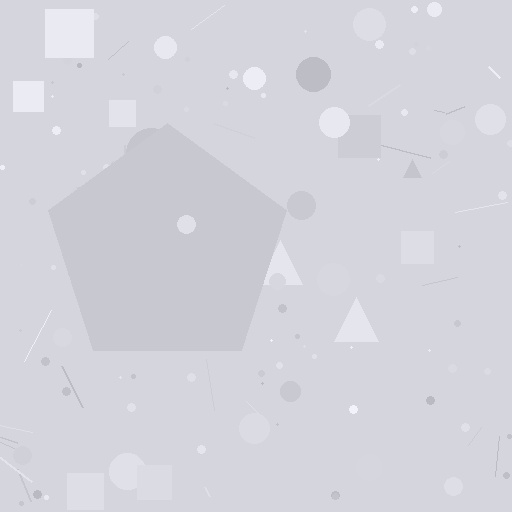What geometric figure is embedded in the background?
A pentagon is embedded in the background.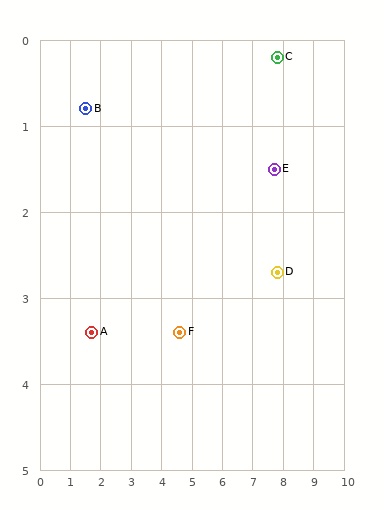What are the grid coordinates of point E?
Point E is at approximately (7.7, 1.5).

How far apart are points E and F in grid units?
Points E and F are about 3.6 grid units apart.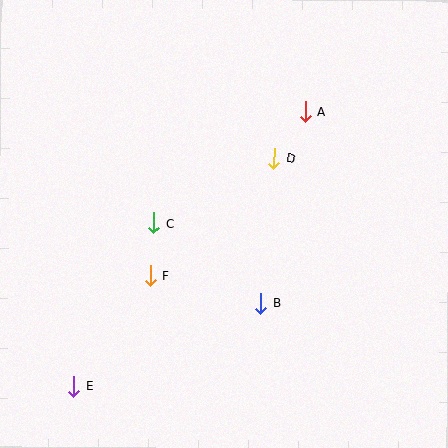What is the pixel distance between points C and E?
The distance between C and E is 182 pixels.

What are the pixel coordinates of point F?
Point F is at (150, 276).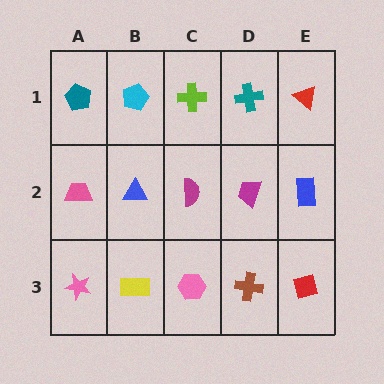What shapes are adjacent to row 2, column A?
A teal pentagon (row 1, column A), a pink star (row 3, column A), a blue triangle (row 2, column B).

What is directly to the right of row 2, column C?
A magenta trapezoid.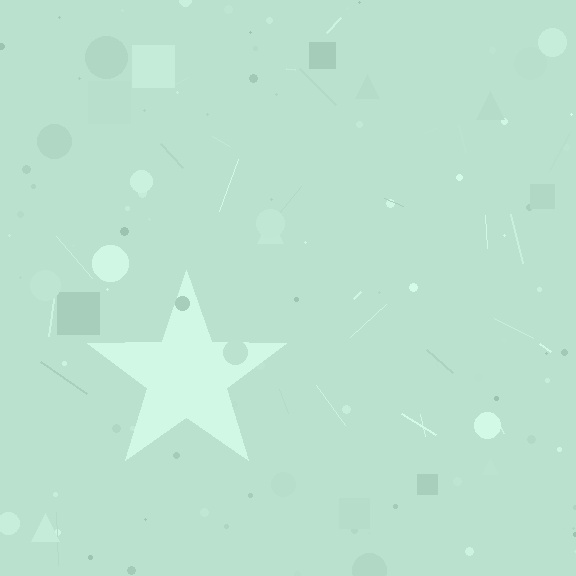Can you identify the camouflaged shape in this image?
The camouflaged shape is a star.